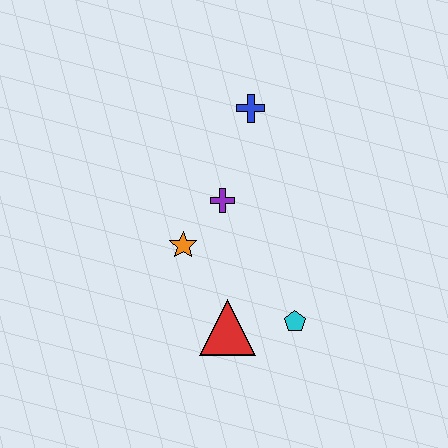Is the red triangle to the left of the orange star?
No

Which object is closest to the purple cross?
The orange star is closest to the purple cross.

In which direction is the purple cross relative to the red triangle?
The purple cross is above the red triangle.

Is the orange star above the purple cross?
No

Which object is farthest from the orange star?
The blue cross is farthest from the orange star.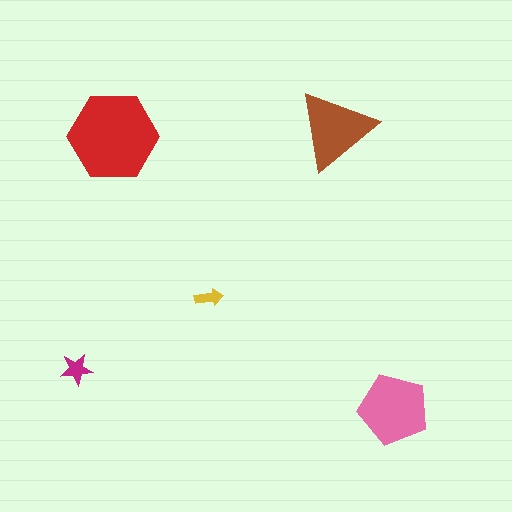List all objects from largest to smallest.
The red hexagon, the pink pentagon, the brown triangle, the magenta star, the yellow arrow.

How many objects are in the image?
There are 5 objects in the image.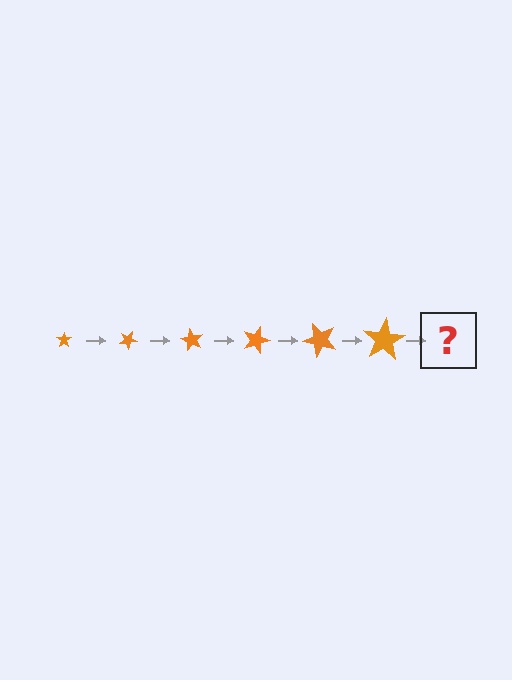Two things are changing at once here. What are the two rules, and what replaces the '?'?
The two rules are that the star grows larger each step and it rotates 30 degrees each step. The '?' should be a star, larger than the previous one and rotated 180 degrees from the start.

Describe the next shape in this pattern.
It should be a star, larger than the previous one and rotated 180 degrees from the start.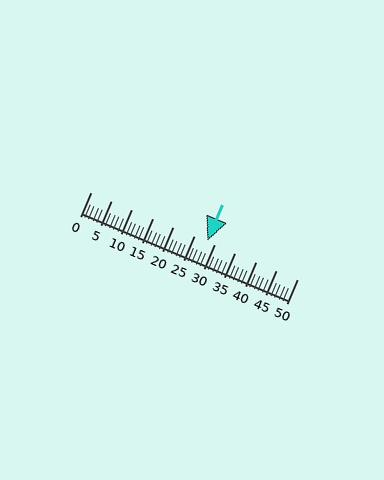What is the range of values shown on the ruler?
The ruler shows values from 0 to 50.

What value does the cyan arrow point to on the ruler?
The cyan arrow points to approximately 28.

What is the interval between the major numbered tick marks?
The major tick marks are spaced 5 units apart.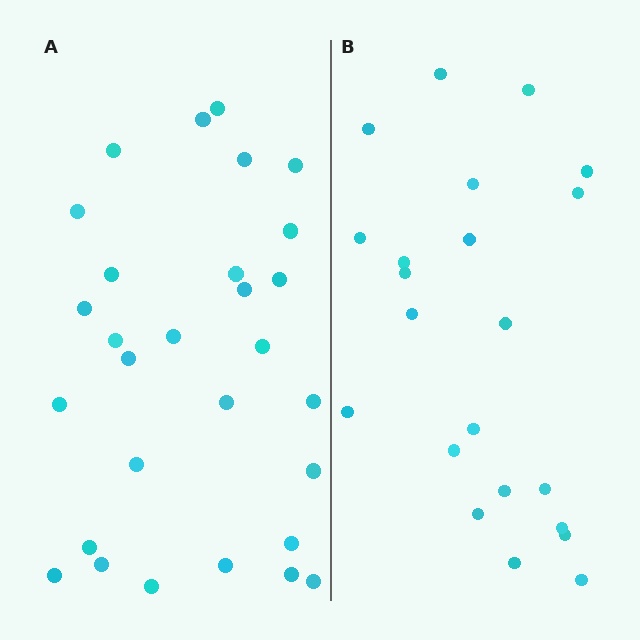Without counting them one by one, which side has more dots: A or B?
Region A (the left region) has more dots.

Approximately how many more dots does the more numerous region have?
Region A has roughly 8 or so more dots than region B.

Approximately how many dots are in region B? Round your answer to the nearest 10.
About 20 dots. (The exact count is 22, which rounds to 20.)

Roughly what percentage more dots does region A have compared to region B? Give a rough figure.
About 30% more.